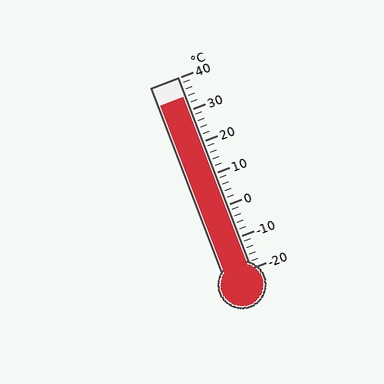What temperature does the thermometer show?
The thermometer shows approximately 34°C.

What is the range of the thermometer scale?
The thermometer scale ranges from -20°C to 40°C.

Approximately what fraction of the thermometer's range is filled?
The thermometer is filled to approximately 90% of its range.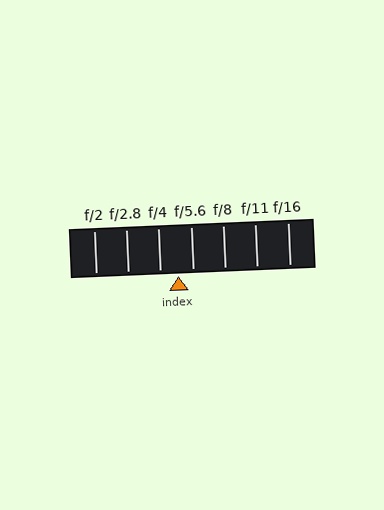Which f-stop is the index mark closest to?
The index mark is closest to f/5.6.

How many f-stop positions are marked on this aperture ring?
There are 7 f-stop positions marked.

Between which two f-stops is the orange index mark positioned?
The index mark is between f/4 and f/5.6.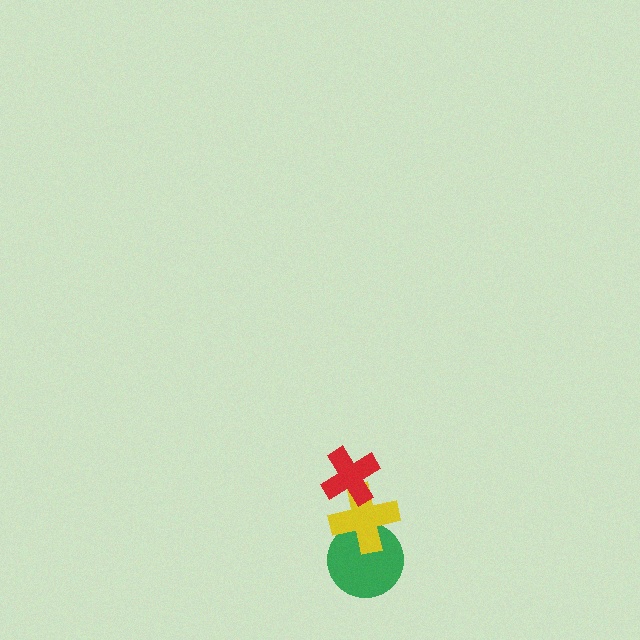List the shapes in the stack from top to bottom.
From top to bottom: the red cross, the yellow cross, the green circle.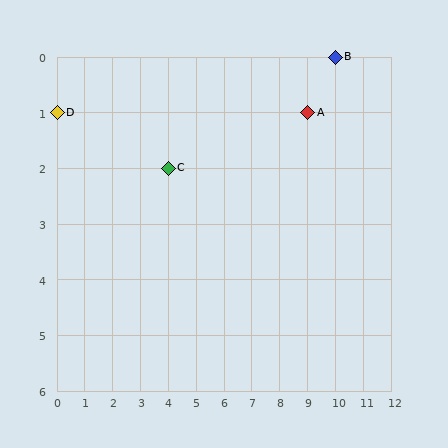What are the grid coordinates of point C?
Point C is at grid coordinates (4, 2).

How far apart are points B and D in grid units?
Points B and D are 10 columns and 1 row apart (about 10.0 grid units diagonally).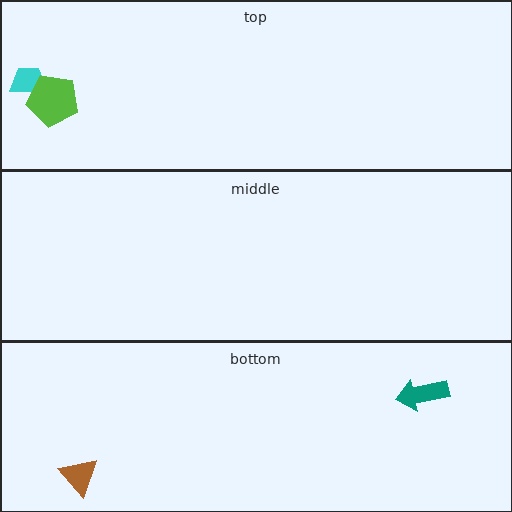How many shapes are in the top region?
2.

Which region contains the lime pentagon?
The top region.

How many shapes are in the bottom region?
2.